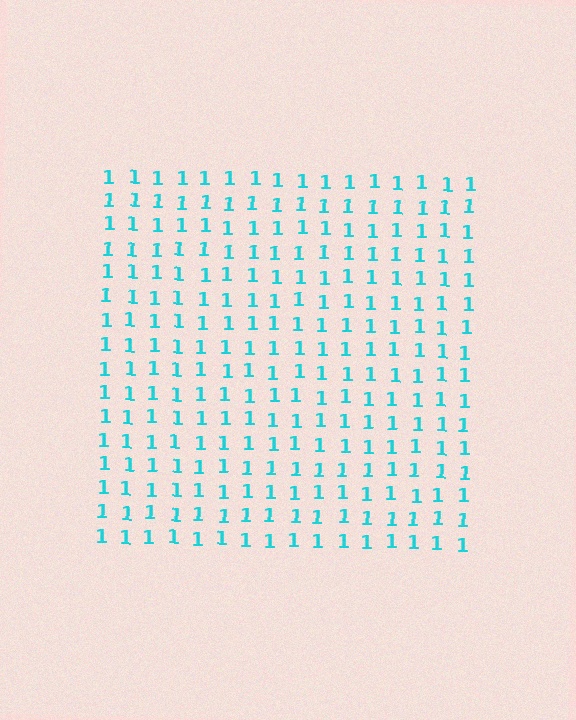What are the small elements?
The small elements are digit 1's.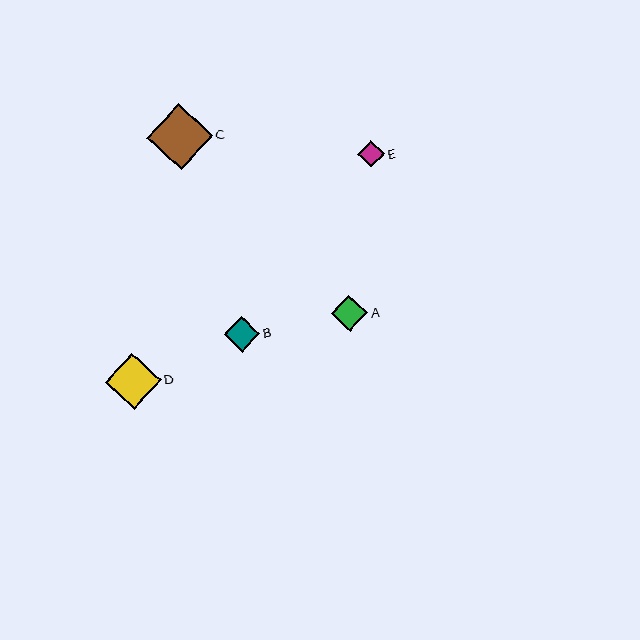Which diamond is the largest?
Diamond C is the largest with a size of approximately 66 pixels.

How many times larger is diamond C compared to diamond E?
Diamond C is approximately 2.5 times the size of diamond E.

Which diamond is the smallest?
Diamond E is the smallest with a size of approximately 27 pixels.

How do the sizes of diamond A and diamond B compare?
Diamond A and diamond B are approximately the same size.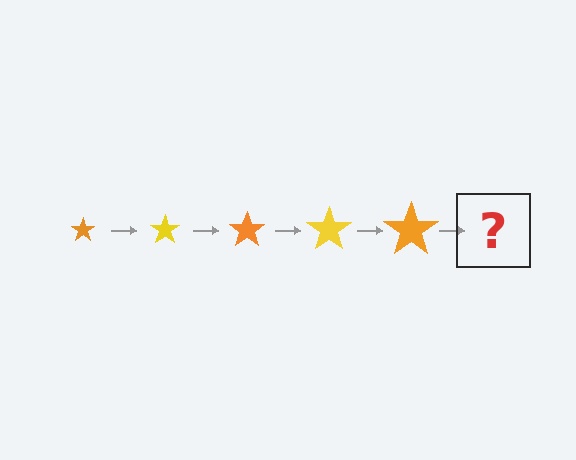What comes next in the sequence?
The next element should be a yellow star, larger than the previous one.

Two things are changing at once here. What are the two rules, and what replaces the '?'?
The two rules are that the star grows larger each step and the color cycles through orange and yellow. The '?' should be a yellow star, larger than the previous one.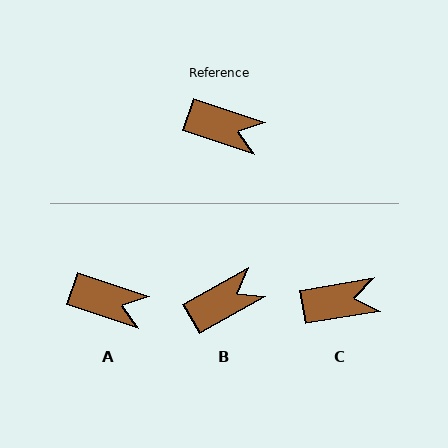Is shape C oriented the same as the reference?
No, it is off by about 28 degrees.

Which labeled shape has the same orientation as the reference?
A.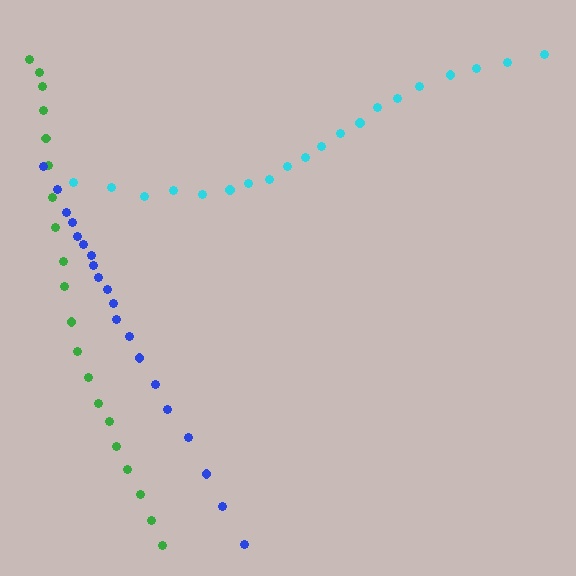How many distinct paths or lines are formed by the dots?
There are 3 distinct paths.